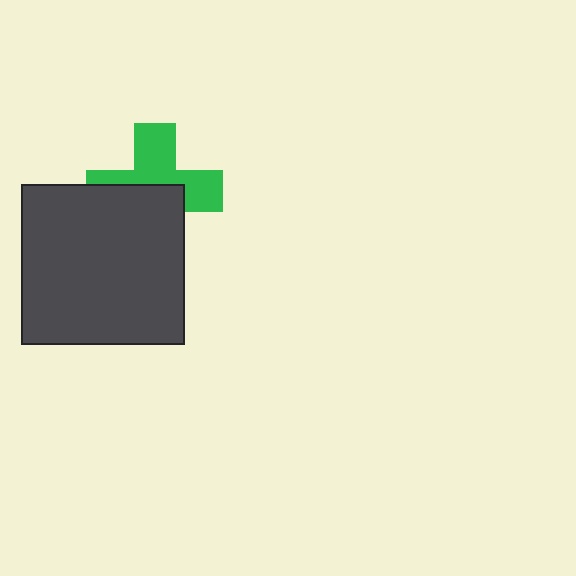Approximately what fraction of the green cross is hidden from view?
Roughly 49% of the green cross is hidden behind the dark gray rectangle.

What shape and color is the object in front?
The object in front is a dark gray rectangle.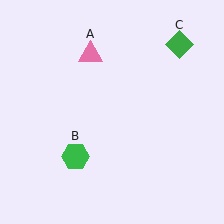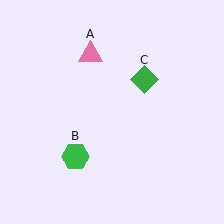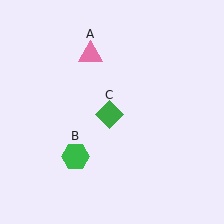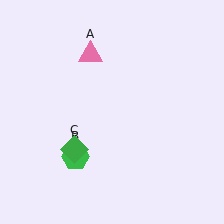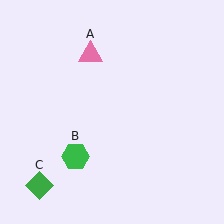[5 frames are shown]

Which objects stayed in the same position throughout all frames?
Pink triangle (object A) and green hexagon (object B) remained stationary.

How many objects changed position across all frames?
1 object changed position: green diamond (object C).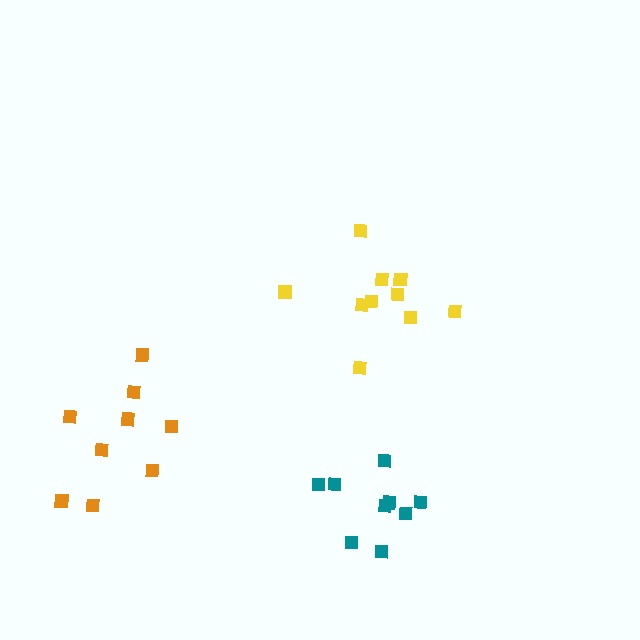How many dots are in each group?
Group 1: 9 dots, Group 2: 9 dots, Group 3: 10 dots (28 total).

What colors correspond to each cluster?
The clusters are colored: orange, teal, yellow.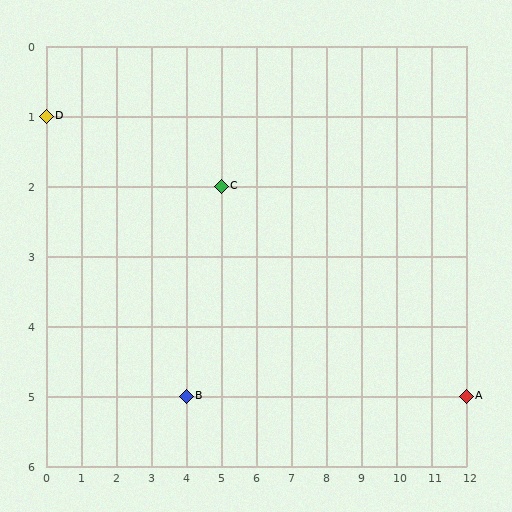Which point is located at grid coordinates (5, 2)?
Point C is at (5, 2).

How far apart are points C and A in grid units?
Points C and A are 7 columns and 3 rows apart (about 7.6 grid units diagonally).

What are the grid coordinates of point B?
Point B is at grid coordinates (4, 5).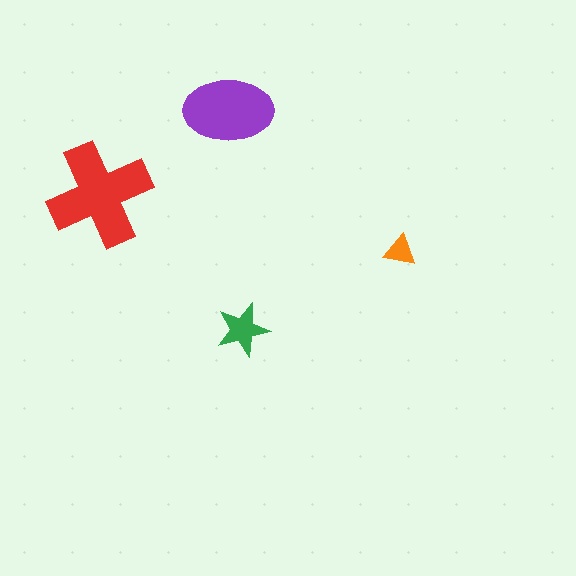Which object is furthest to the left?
The red cross is leftmost.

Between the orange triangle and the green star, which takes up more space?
The green star.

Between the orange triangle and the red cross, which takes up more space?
The red cross.